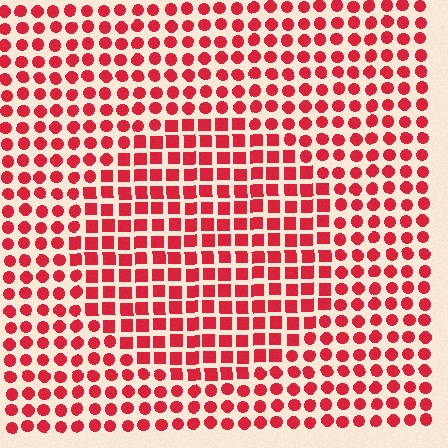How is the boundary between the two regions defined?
The boundary is defined by a change in element shape: squares inside vs. circles outside. All elements share the same color and spacing.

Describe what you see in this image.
The image is filled with small red elements arranged in a uniform grid. A circle-shaped region contains squares, while the surrounding area contains circles. The boundary is defined purely by the change in element shape.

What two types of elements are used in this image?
The image uses squares inside the circle region and circles outside it.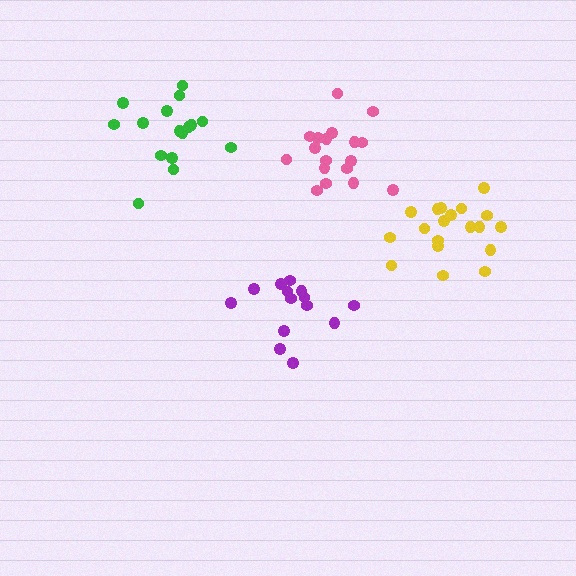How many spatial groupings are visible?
There are 4 spatial groupings.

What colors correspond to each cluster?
The clusters are colored: green, purple, yellow, pink.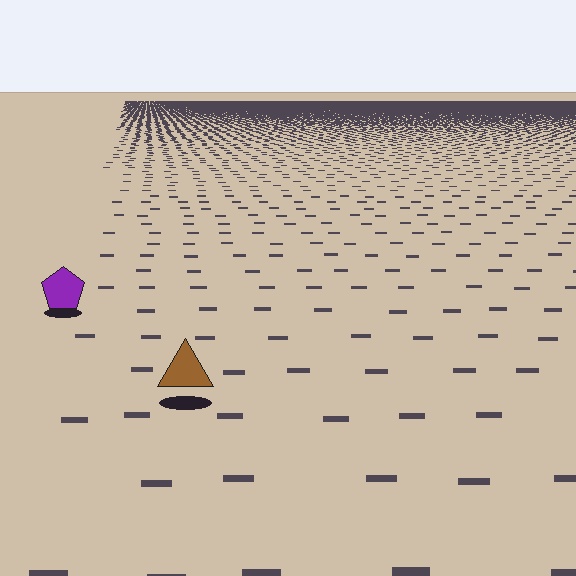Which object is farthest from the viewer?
The purple pentagon is farthest from the viewer. It appears smaller and the ground texture around it is denser.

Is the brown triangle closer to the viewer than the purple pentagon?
Yes. The brown triangle is closer — you can tell from the texture gradient: the ground texture is coarser near it.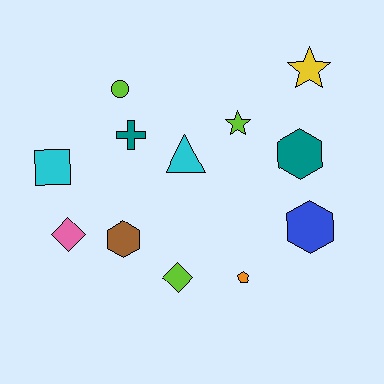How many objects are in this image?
There are 12 objects.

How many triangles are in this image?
There is 1 triangle.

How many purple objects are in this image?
There are no purple objects.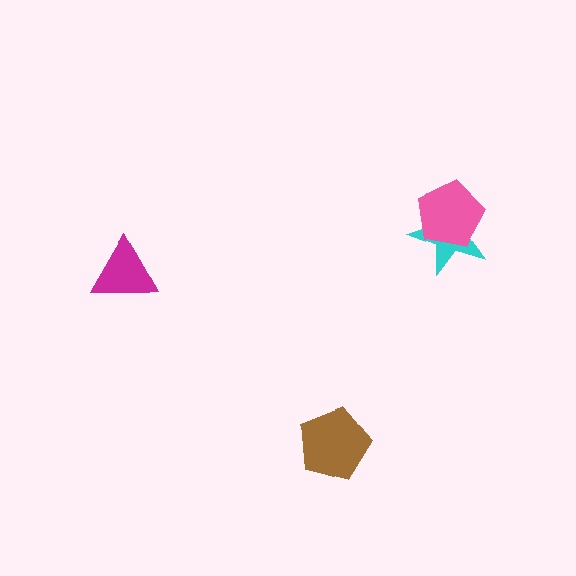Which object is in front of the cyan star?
The pink pentagon is in front of the cyan star.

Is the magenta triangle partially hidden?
No, no other shape covers it.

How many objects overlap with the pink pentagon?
1 object overlaps with the pink pentagon.